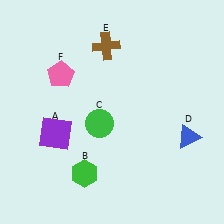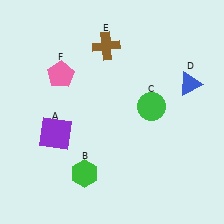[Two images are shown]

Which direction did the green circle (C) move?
The green circle (C) moved right.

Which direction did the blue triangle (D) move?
The blue triangle (D) moved up.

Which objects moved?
The objects that moved are: the green circle (C), the blue triangle (D).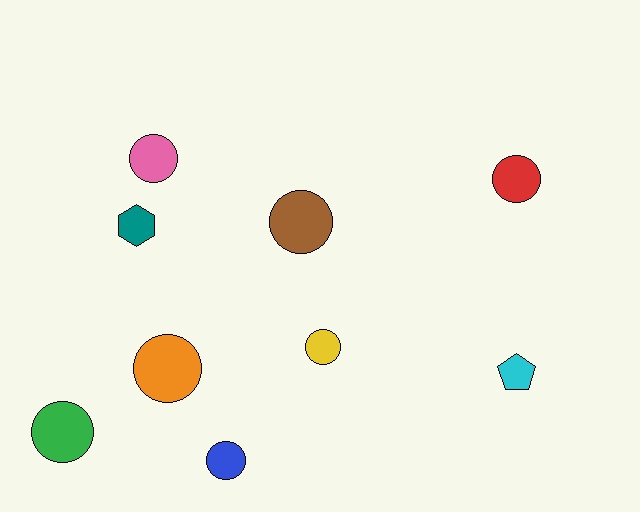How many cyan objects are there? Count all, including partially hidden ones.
There is 1 cyan object.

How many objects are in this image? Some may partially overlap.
There are 9 objects.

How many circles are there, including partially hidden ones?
There are 7 circles.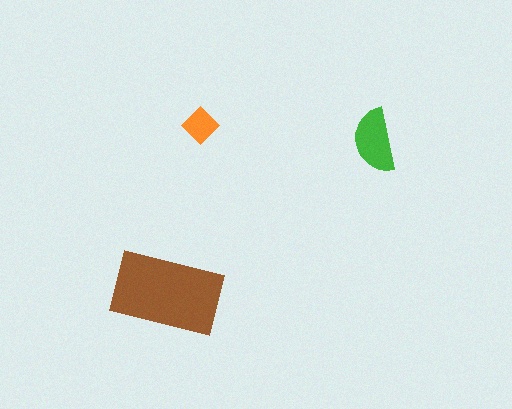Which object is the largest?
The brown rectangle.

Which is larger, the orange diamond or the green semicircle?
The green semicircle.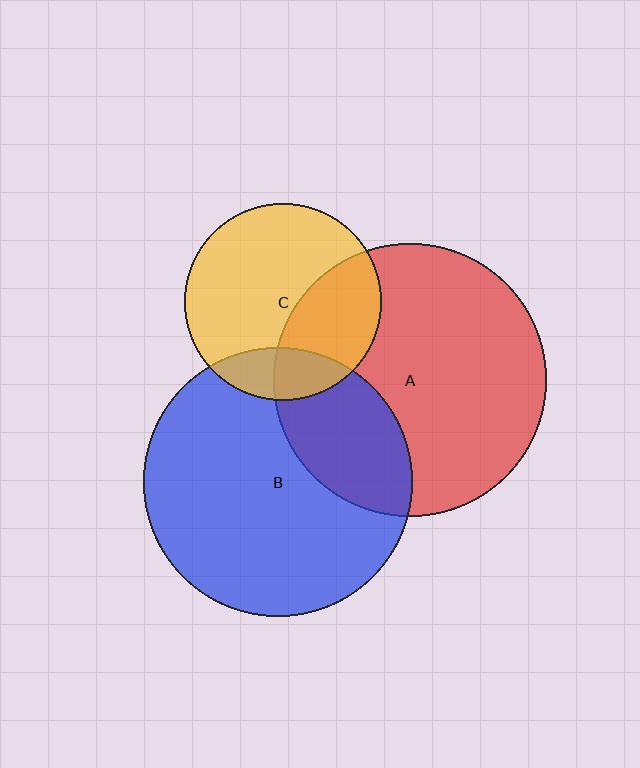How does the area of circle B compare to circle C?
Approximately 1.9 times.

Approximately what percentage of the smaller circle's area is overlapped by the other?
Approximately 35%.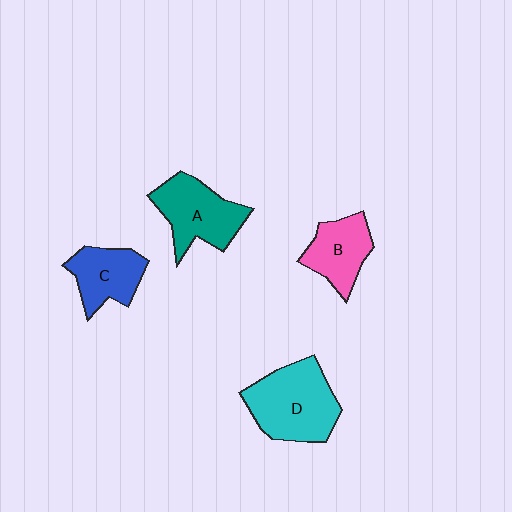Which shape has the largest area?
Shape D (cyan).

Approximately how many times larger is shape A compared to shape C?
Approximately 1.3 times.